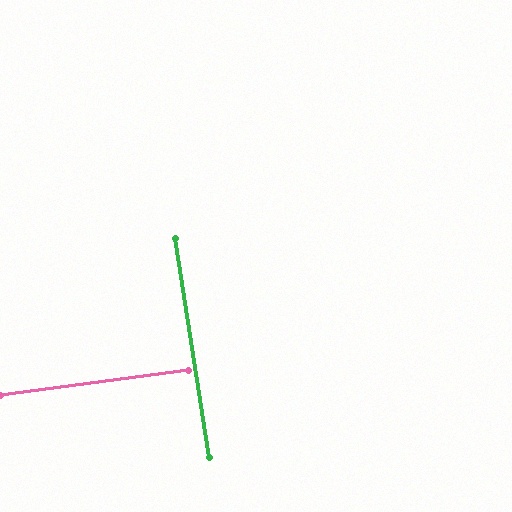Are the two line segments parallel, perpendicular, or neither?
Perpendicular — they meet at approximately 89°.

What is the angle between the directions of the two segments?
Approximately 89 degrees.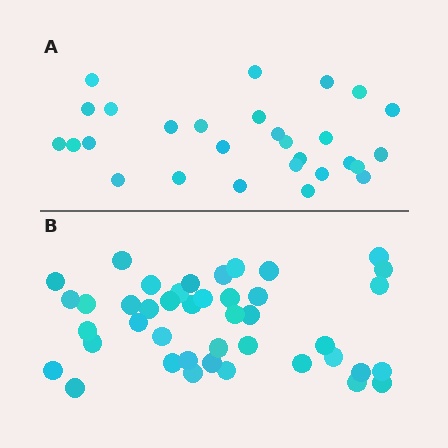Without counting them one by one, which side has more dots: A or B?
Region B (the bottom region) has more dots.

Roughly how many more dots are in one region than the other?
Region B has approximately 15 more dots than region A.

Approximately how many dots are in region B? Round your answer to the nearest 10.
About 40 dots. (The exact count is 42, which rounds to 40.)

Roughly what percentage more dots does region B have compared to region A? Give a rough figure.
About 50% more.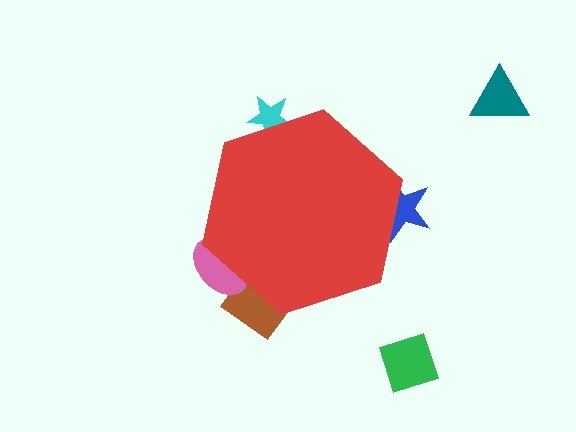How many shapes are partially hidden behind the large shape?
4 shapes are partially hidden.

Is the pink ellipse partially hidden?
Yes, the pink ellipse is partially hidden behind the red hexagon.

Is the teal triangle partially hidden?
No, the teal triangle is fully visible.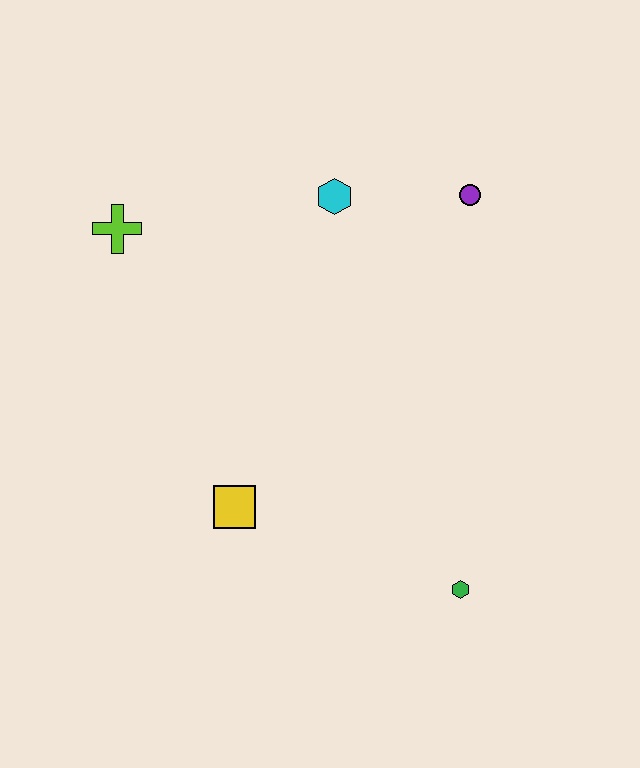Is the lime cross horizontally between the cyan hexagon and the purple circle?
No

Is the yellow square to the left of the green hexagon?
Yes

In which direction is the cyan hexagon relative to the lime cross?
The cyan hexagon is to the right of the lime cross.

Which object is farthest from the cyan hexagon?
The green hexagon is farthest from the cyan hexagon.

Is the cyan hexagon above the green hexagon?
Yes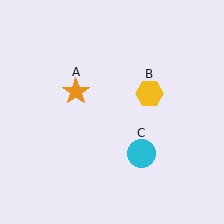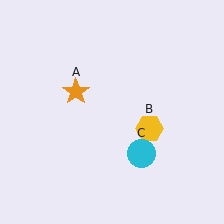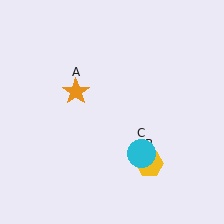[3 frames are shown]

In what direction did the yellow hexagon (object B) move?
The yellow hexagon (object B) moved down.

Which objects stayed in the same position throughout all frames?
Orange star (object A) and cyan circle (object C) remained stationary.